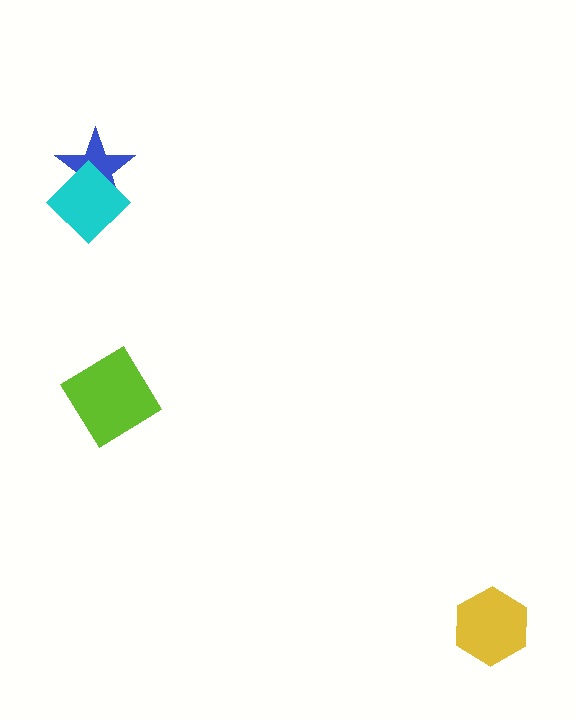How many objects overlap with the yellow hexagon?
0 objects overlap with the yellow hexagon.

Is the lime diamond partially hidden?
No, no other shape covers it.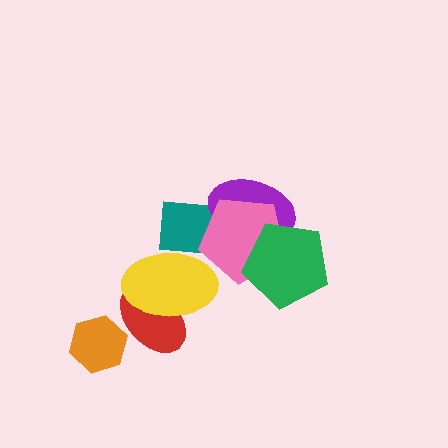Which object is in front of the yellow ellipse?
The teal rectangle is in front of the yellow ellipse.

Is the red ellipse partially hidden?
Yes, it is partially covered by another shape.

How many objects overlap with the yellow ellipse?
2 objects overlap with the yellow ellipse.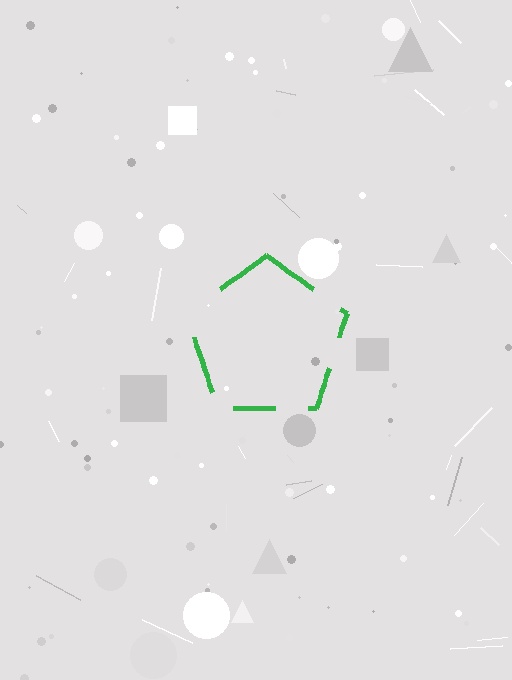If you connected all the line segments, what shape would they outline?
They would outline a pentagon.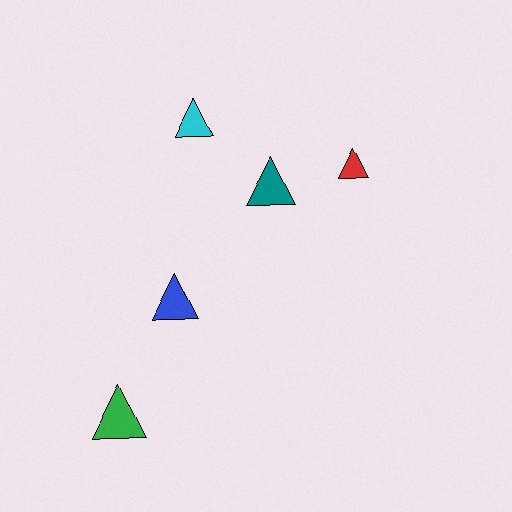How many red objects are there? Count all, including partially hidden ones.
There is 1 red object.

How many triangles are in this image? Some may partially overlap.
There are 5 triangles.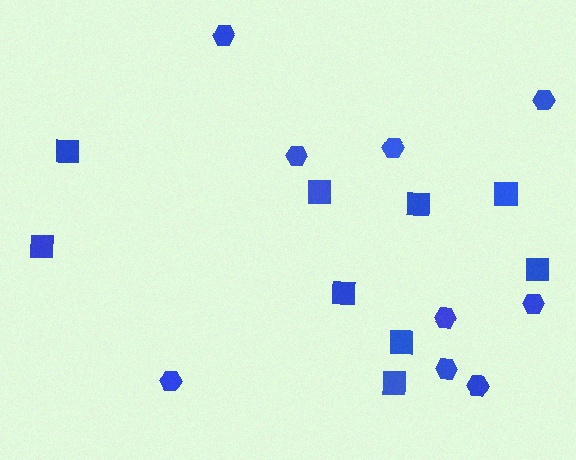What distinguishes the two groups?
There are 2 groups: one group of hexagons (9) and one group of squares (9).